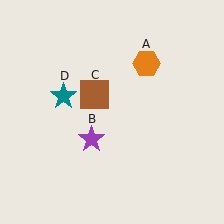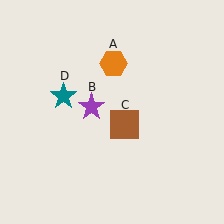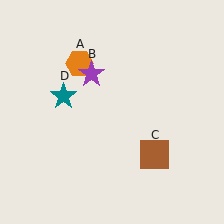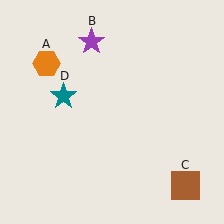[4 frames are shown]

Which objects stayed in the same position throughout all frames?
Teal star (object D) remained stationary.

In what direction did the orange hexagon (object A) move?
The orange hexagon (object A) moved left.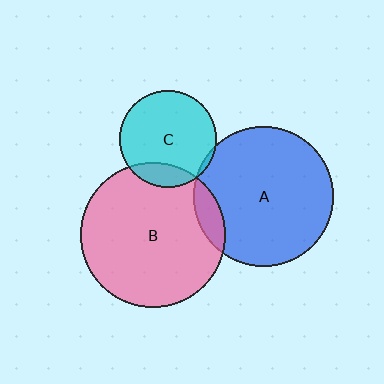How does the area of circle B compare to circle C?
Approximately 2.2 times.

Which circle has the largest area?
Circle B (pink).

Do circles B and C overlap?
Yes.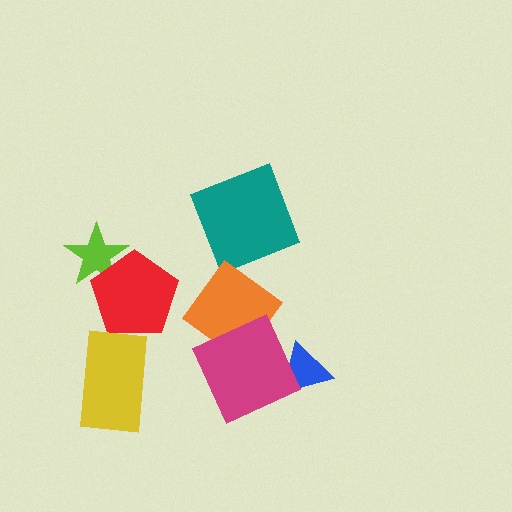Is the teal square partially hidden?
No, no other shape covers it.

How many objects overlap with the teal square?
0 objects overlap with the teal square.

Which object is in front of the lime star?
The red pentagon is in front of the lime star.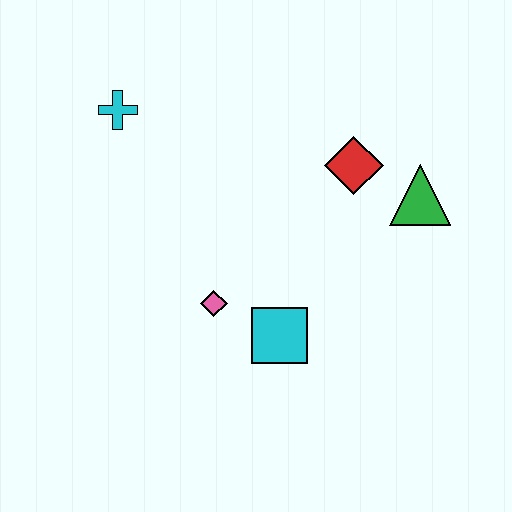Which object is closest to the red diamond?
The green triangle is closest to the red diamond.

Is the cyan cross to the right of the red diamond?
No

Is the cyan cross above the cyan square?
Yes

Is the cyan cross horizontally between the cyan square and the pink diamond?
No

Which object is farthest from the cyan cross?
The green triangle is farthest from the cyan cross.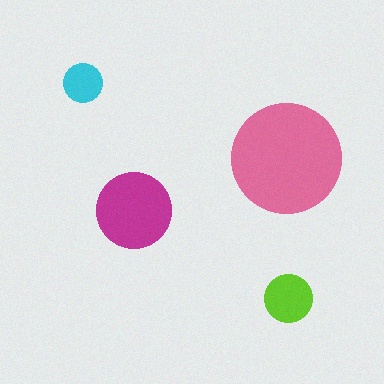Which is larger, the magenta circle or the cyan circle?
The magenta one.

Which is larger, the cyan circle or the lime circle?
The lime one.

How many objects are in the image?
There are 4 objects in the image.